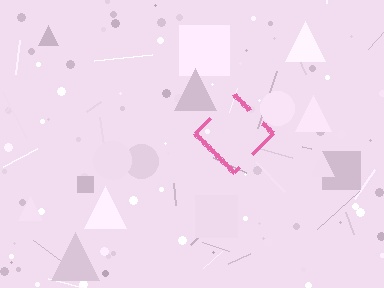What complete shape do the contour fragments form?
The contour fragments form a diamond.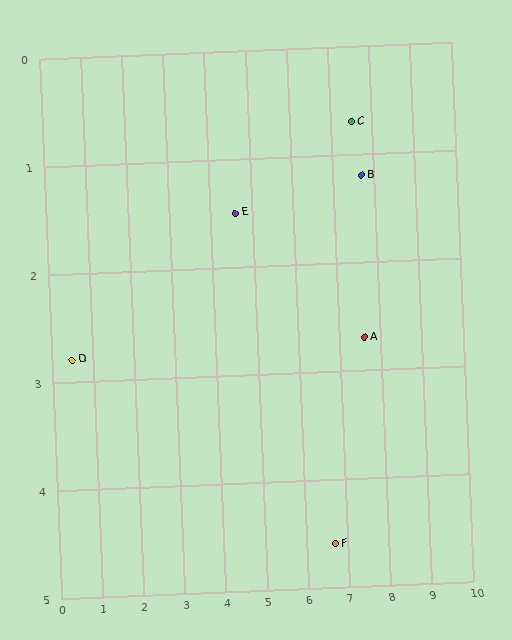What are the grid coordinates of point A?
Point A is at approximately (7.6, 2.7).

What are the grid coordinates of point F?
Point F is at approximately (6.7, 4.6).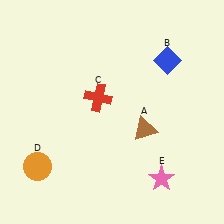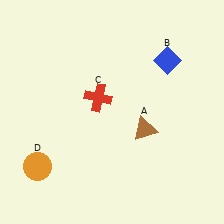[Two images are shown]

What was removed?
The pink star (E) was removed in Image 2.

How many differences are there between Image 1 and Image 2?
There is 1 difference between the two images.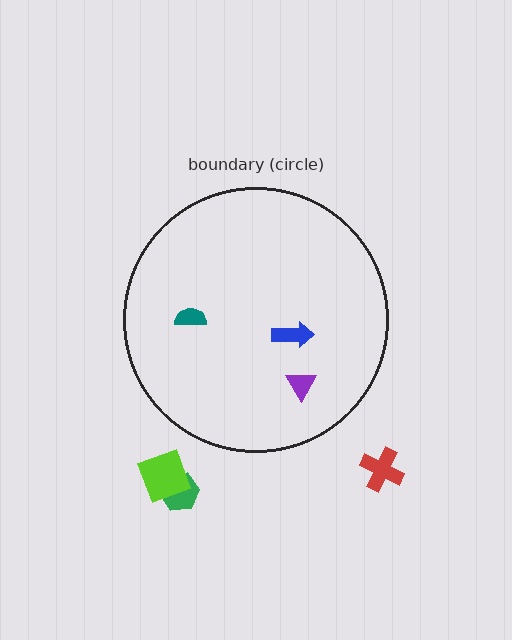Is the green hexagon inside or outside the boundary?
Outside.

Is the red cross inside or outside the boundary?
Outside.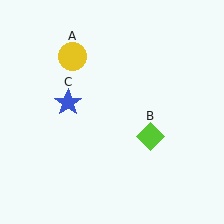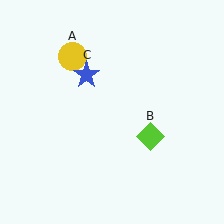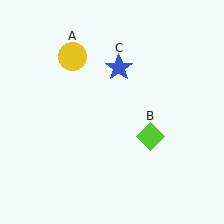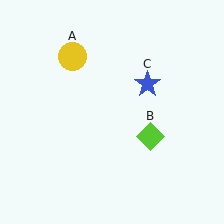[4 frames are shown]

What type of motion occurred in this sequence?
The blue star (object C) rotated clockwise around the center of the scene.